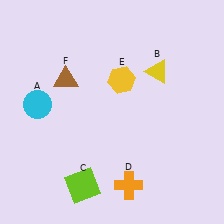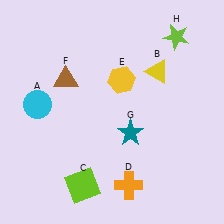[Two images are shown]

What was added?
A teal star (G), a lime star (H) were added in Image 2.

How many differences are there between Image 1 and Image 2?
There are 2 differences between the two images.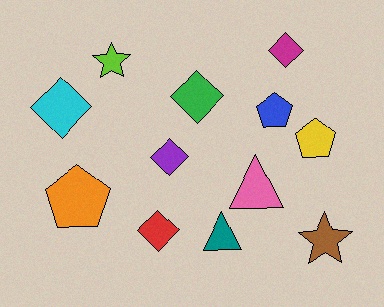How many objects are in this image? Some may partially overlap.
There are 12 objects.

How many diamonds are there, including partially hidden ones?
There are 5 diamonds.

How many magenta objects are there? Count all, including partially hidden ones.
There is 1 magenta object.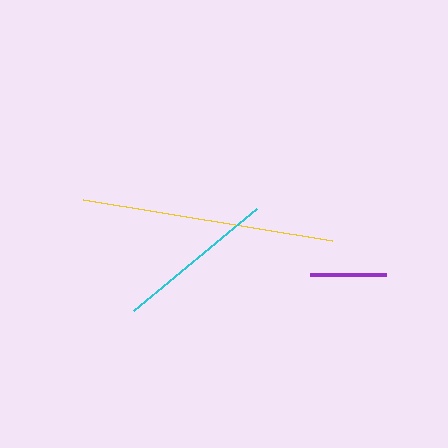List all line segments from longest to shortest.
From longest to shortest: yellow, cyan, purple.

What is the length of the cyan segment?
The cyan segment is approximately 160 pixels long.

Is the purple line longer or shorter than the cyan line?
The cyan line is longer than the purple line.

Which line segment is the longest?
The yellow line is the longest at approximately 252 pixels.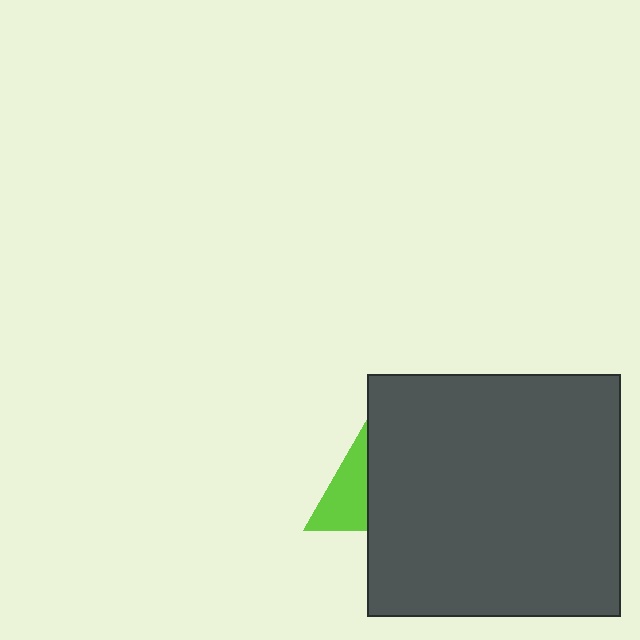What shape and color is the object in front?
The object in front is a dark gray rectangle.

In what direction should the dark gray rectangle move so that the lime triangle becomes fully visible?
The dark gray rectangle should move right. That is the shortest direction to clear the overlap and leave the lime triangle fully visible.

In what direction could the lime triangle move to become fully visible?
The lime triangle could move left. That would shift it out from behind the dark gray rectangle entirely.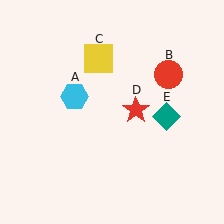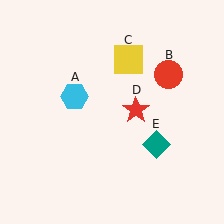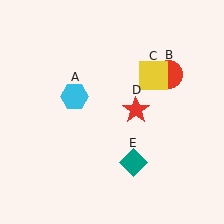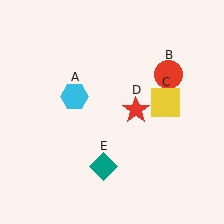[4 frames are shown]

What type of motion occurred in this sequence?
The yellow square (object C), teal diamond (object E) rotated clockwise around the center of the scene.